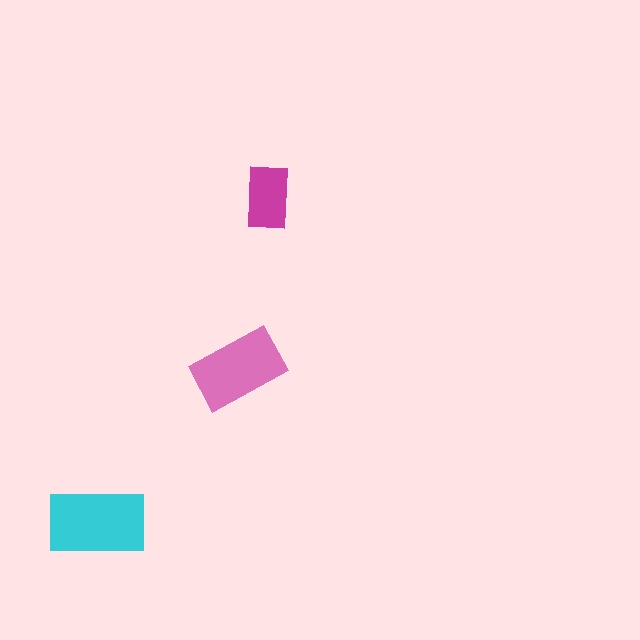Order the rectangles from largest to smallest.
the cyan one, the pink one, the magenta one.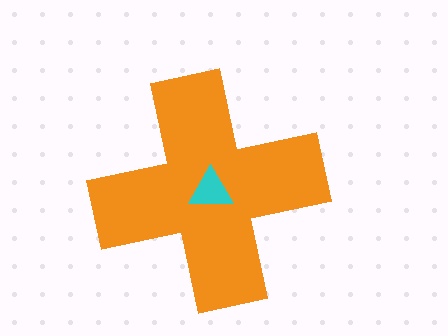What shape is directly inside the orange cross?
The cyan triangle.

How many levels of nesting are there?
2.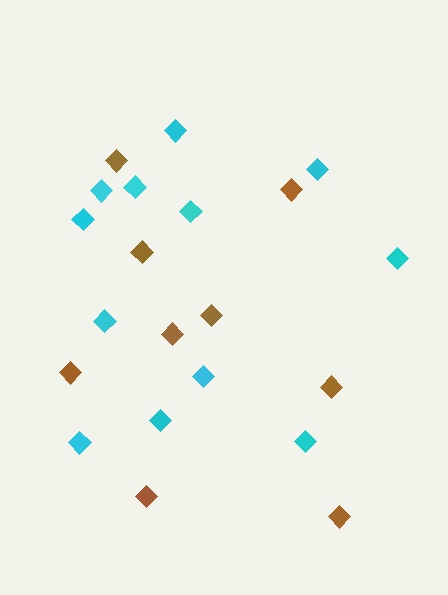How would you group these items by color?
There are 2 groups: one group of cyan diamonds (12) and one group of brown diamonds (9).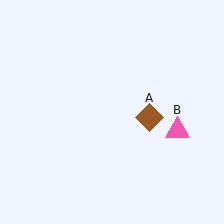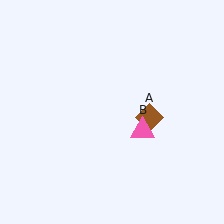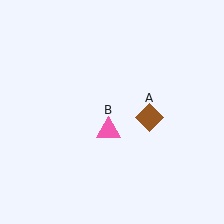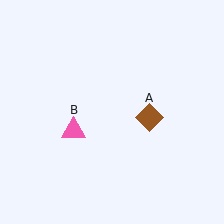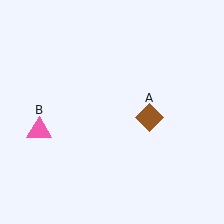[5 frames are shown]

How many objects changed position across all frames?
1 object changed position: pink triangle (object B).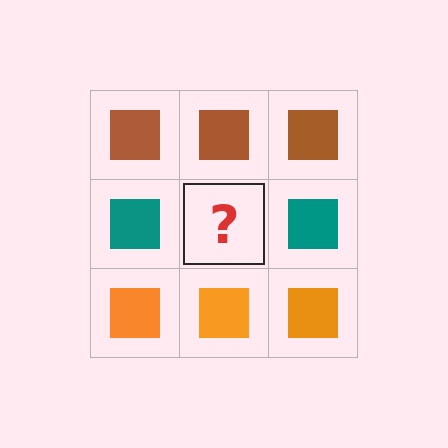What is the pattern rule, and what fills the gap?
The rule is that each row has a consistent color. The gap should be filled with a teal square.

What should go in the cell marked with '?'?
The missing cell should contain a teal square.